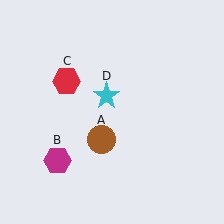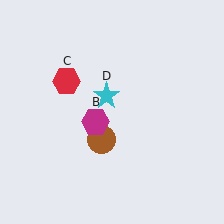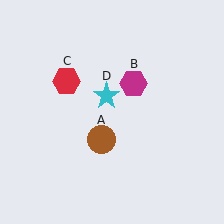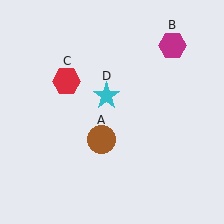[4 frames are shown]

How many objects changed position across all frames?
1 object changed position: magenta hexagon (object B).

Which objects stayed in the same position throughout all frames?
Brown circle (object A) and red hexagon (object C) and cyan star (object D) remained stationary.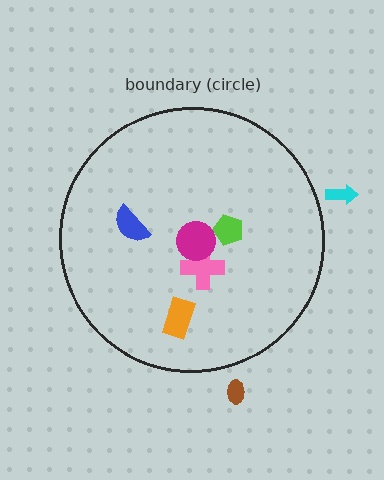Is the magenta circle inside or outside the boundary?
Inside.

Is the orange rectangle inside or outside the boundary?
Inside.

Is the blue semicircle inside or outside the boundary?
Inside.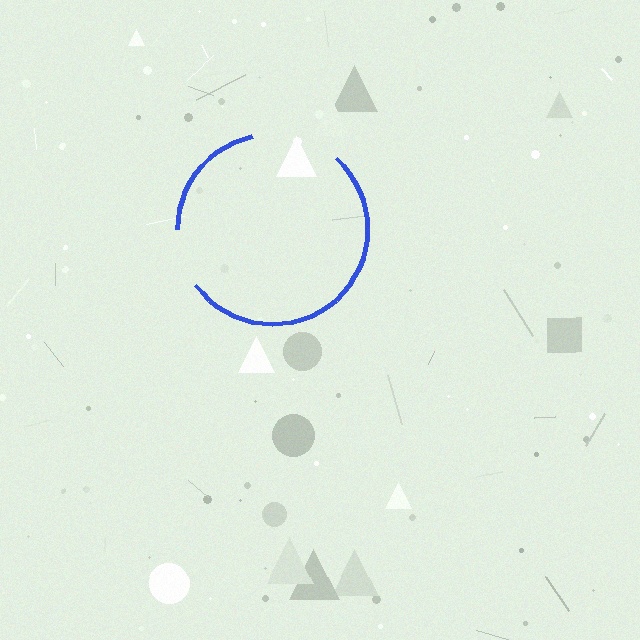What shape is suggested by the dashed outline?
The dashed outline suggests a circle.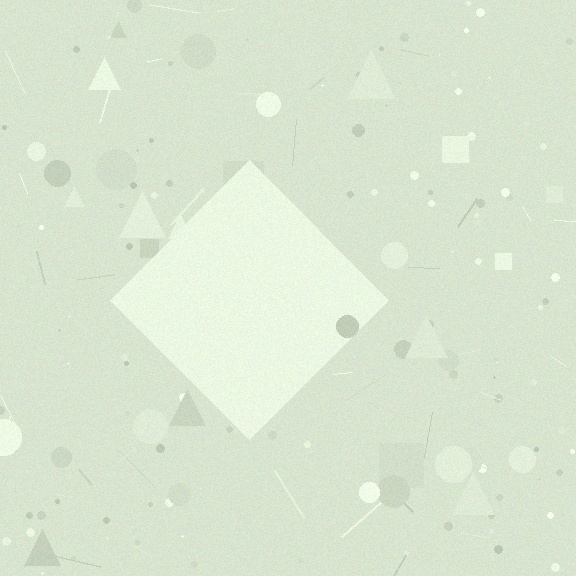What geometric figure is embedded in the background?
A diamond is embedded in the background.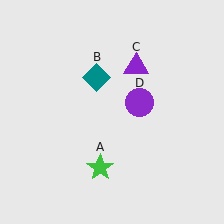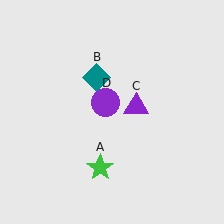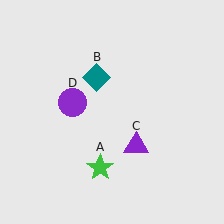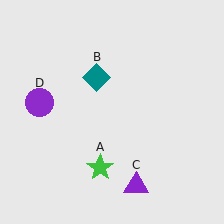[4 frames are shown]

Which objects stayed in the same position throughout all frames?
Green star (object A) and teal diamond (object B) remained stationary.